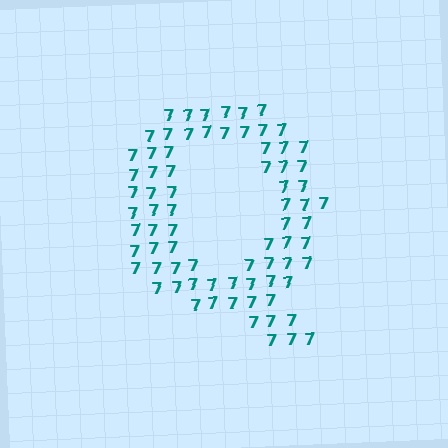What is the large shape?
The large shape is the letter Q.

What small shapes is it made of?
It is made of small digit 7's.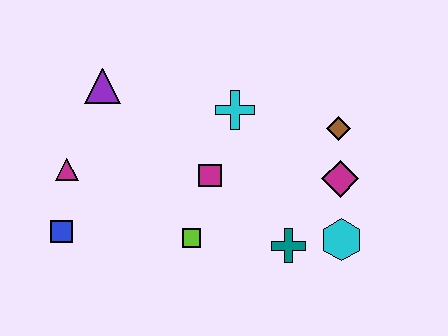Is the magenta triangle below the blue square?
No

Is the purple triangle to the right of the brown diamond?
No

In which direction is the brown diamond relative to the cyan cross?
The brown diamond is to the right of the cyan cross.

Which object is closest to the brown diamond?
The magenta diamond is closest to the brown diamond.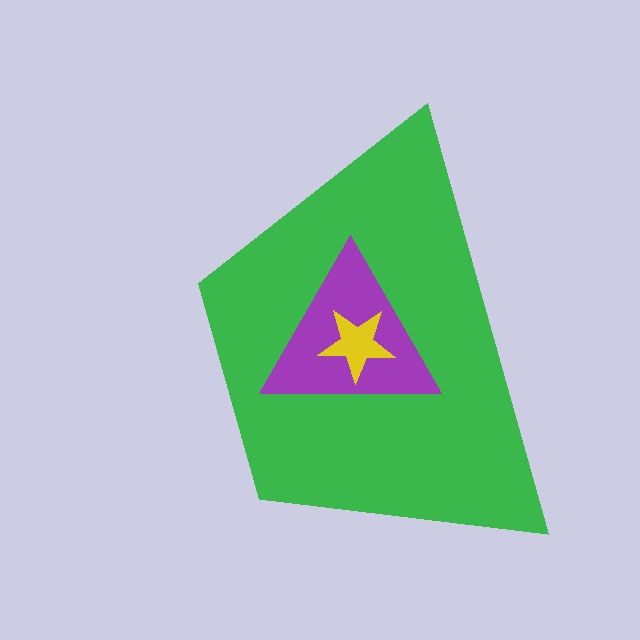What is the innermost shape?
The yellow star.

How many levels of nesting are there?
3.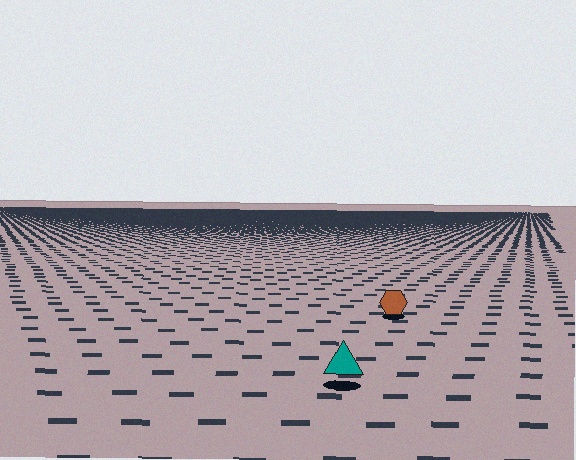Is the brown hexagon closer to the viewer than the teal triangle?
No. The teal triangle is closer — you can tell from the texture gradient: the ground texture is coarser near it.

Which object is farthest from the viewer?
The brown hexagon is farthest from the viewer. It appears smaller and the ground texture around it is denser.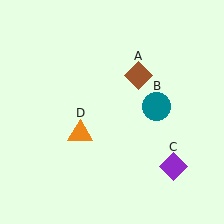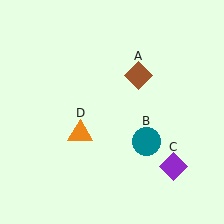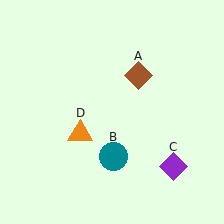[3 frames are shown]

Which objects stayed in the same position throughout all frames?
Brown diamond (object A) and purple diamond (object C) and orange triangle (object D) remained stationary.